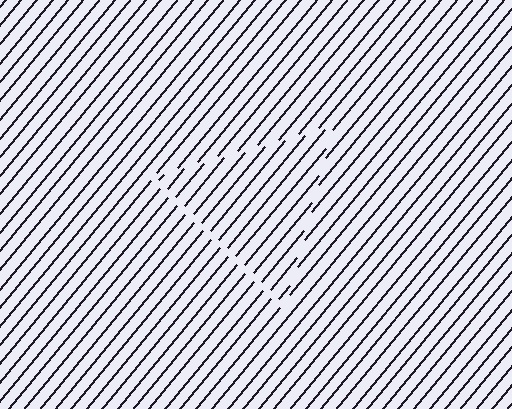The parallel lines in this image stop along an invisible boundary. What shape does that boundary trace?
An illusory triangle. The interior of the shape contains the same grating, shifted by half a period — the contour is defined by the phase discontinuity where line-ends from the inner and outer gratings abut.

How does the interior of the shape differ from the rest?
The interior of the shape contains the same grating, shifted by half a period — the contour is defined by the phase discontinuity where line-ends from the inner and outer gratings abut.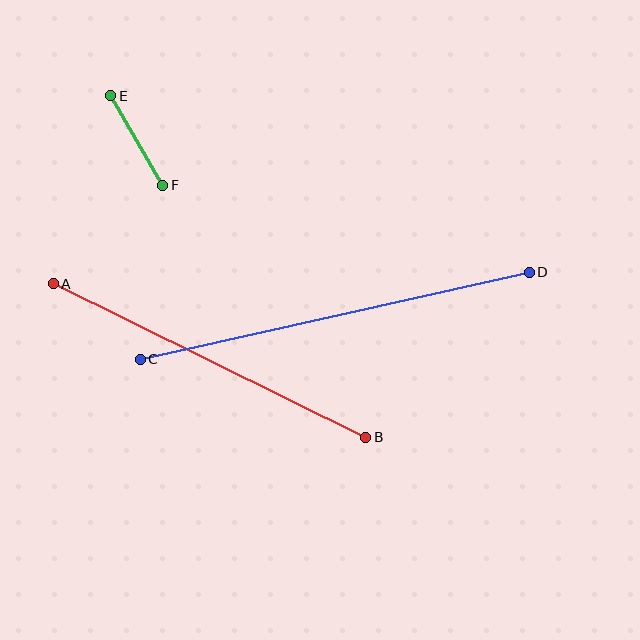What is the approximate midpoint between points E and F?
The midpoint is at approximately (137, 141) pixels.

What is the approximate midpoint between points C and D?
The midpoint is at approximately (335, 316) pixels.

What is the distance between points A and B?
The distance is approximately 348 pixels.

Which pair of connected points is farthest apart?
Points C and D are farthest apart.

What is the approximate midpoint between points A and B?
The midpoint is at approximately (209, 361) pixels.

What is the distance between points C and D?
The distance is approximately 398 pixels.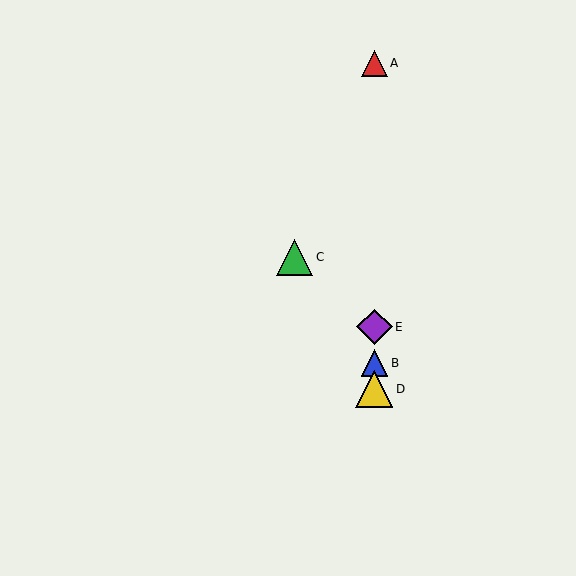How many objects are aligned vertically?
4 objects (A, B, D, E) are aligned vertically.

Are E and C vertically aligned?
No, E is at x≈374 and C is at x≈295.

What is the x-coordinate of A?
Object A is at x≈374.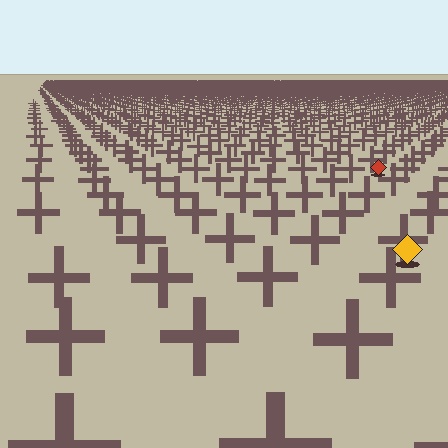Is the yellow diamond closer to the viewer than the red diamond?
Yes. The yellow diamond is closer — you can tell from the texture gradient: the ground texture is coarser near it.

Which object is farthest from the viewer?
The red diamond is farthest from the viewer. It appears smaller and the ground texture around it is denser.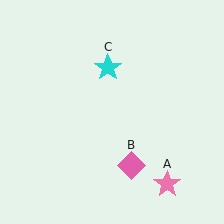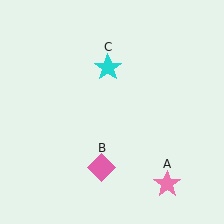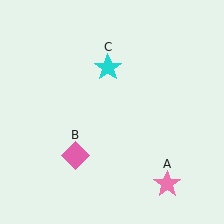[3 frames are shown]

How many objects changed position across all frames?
1 object changed position: pink diamond (object B).